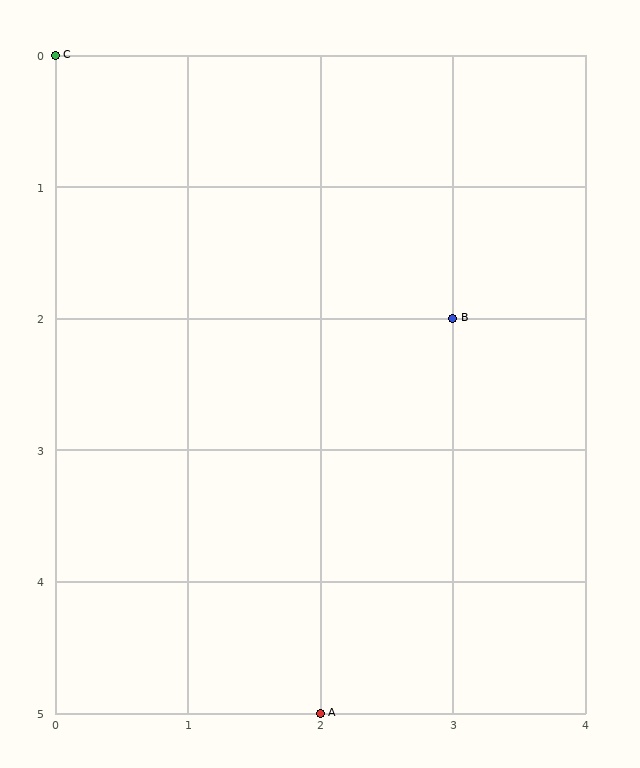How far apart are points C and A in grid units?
Points C and A are 2 columns and 5 rows apart (about 5.4 grid units diagonally).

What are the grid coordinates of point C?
Point C is at grid coordinates (0, 0).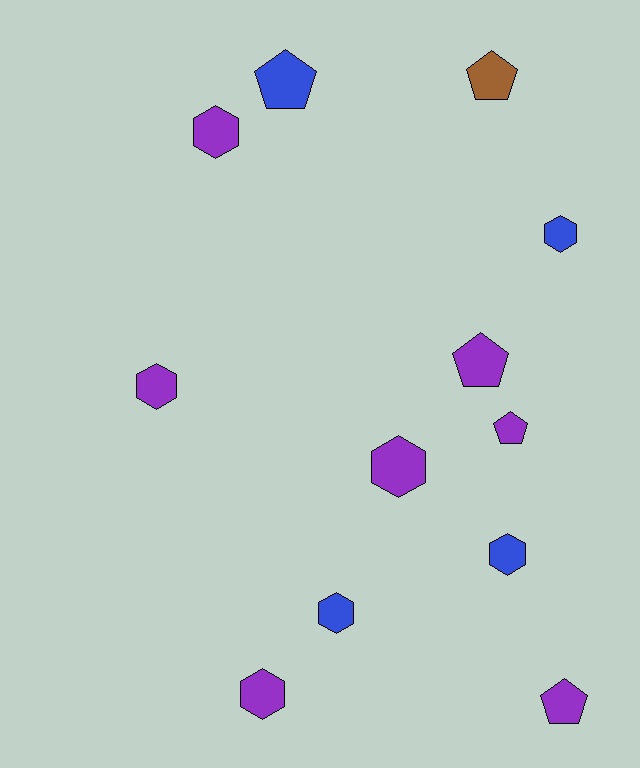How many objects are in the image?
There are 12 objects.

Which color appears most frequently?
Purple, with 7 objects.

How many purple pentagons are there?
There are 3 purple pentagons.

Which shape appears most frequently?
Hexagon, with 7 objects.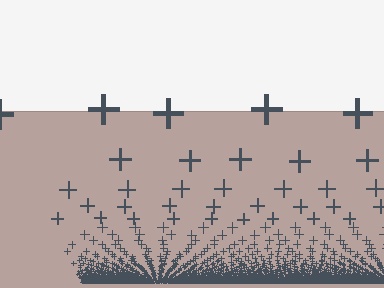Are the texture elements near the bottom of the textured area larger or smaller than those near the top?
Smaller. The gradient is inverted — elements near the bottom are smaller and denser.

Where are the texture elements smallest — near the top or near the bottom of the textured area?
Near the bottom.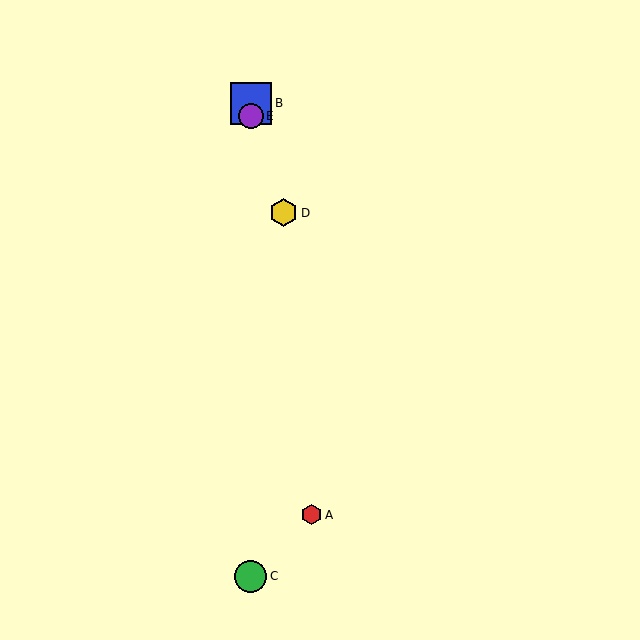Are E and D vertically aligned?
No, E is at x≈251 and D is at x≈284.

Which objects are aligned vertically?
Objects B, C, E are aligned vertically.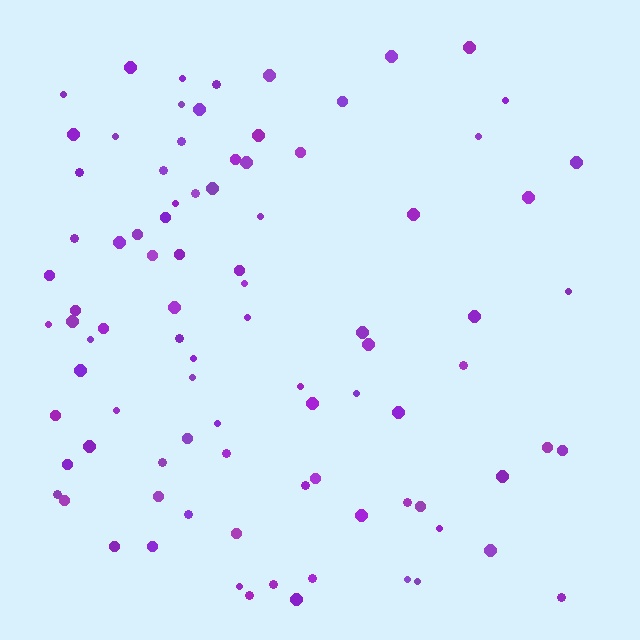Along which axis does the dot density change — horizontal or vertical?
Horizontal.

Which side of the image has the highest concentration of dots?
The left.